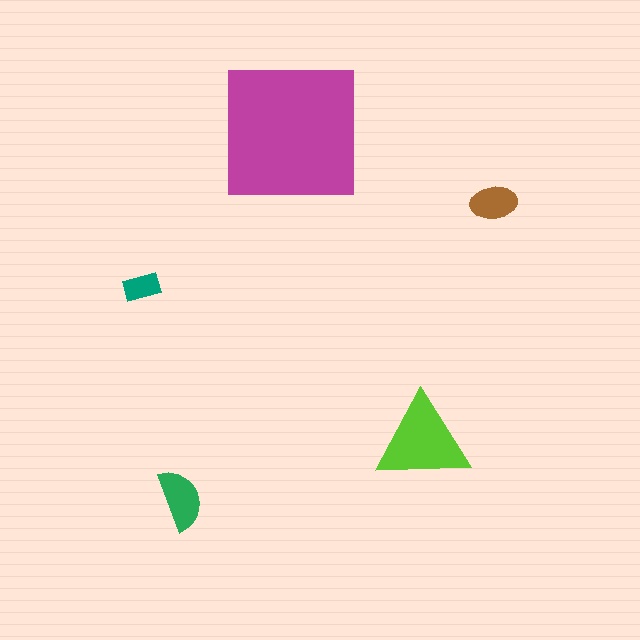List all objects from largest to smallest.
The magenta square, the lime triangle, the green semicircle, the brown ellipse, the teal rectangle.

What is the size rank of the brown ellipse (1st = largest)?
4th.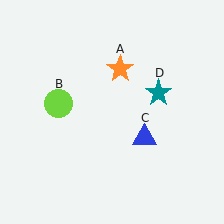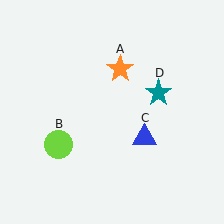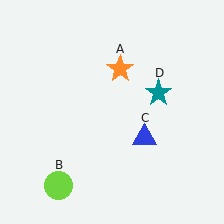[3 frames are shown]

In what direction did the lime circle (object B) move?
The lime circle (object B) moved down.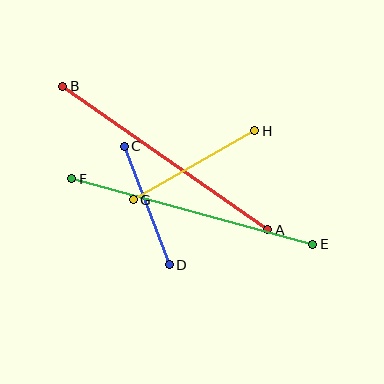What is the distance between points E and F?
The distance is approximately 249 pixels.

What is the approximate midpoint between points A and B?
The midpoint is at approximately (165, 158) pixels.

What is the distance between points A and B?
The distance is approximately 251 pixels.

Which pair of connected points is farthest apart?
Points A and B are farthest apart.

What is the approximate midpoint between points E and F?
The midpoint is at approximately (192, 212) pixels.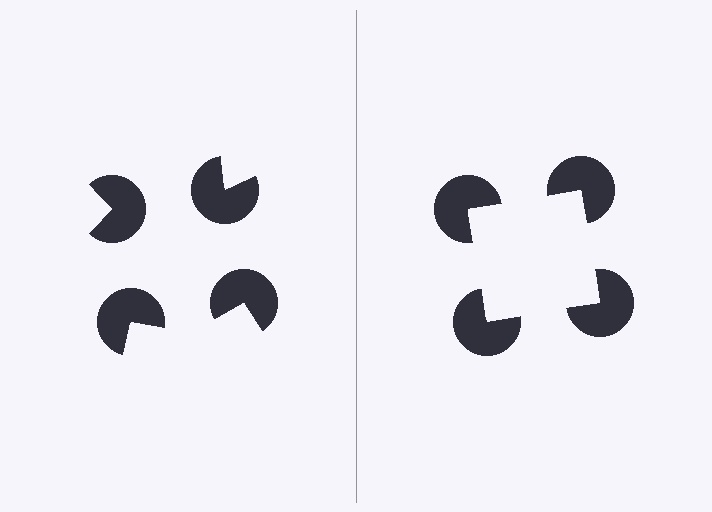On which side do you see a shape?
An illusory square appears on the right side. On the left side the wedge cuts are rotated, so no coherent shape forms.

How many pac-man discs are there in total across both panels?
8 — 4 on each side.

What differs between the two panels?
The pac-man discs are positioned identically on both sides; only the wedge orientations differ. On the right they align to a square; on the left they are misaligned.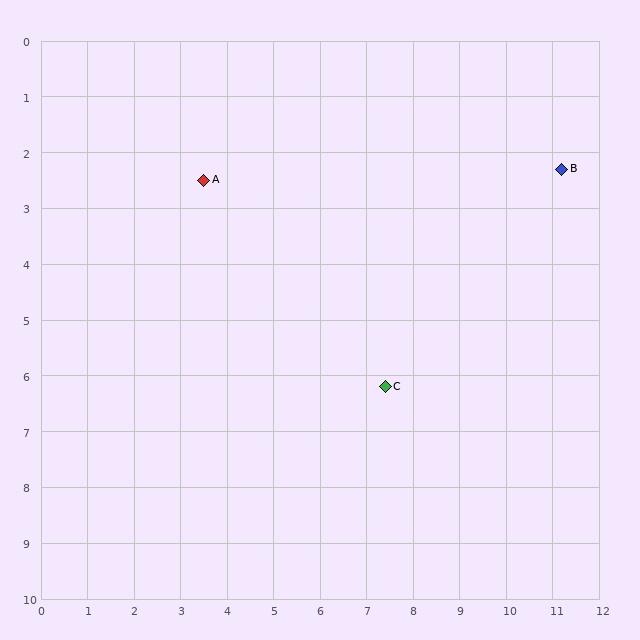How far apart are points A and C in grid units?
Points A and C are about 5.4 grid units apart.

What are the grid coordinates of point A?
Point A is at approximately (3.5, 2.5).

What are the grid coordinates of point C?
Point C is at approximately (7.4, 6.2).